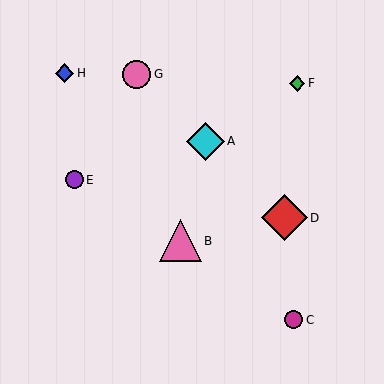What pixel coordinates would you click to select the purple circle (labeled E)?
Click at (74, 180) to select the purple circle E.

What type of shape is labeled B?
Shape B is a pink triangle.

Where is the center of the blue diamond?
The center of the blue diamond is at (64, 73).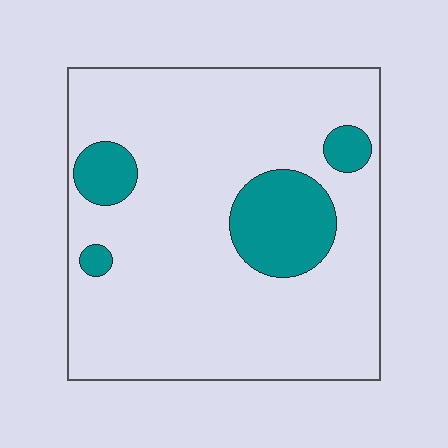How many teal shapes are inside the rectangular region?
4.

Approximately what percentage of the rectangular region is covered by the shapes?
Approximately 15%.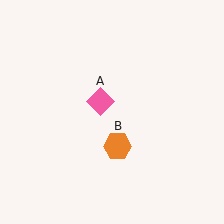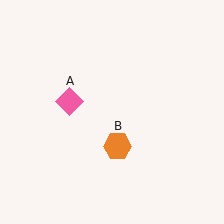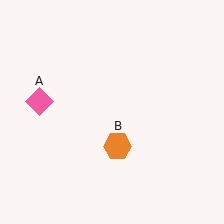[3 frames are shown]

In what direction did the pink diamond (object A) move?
The pink diamond (object A) moved left.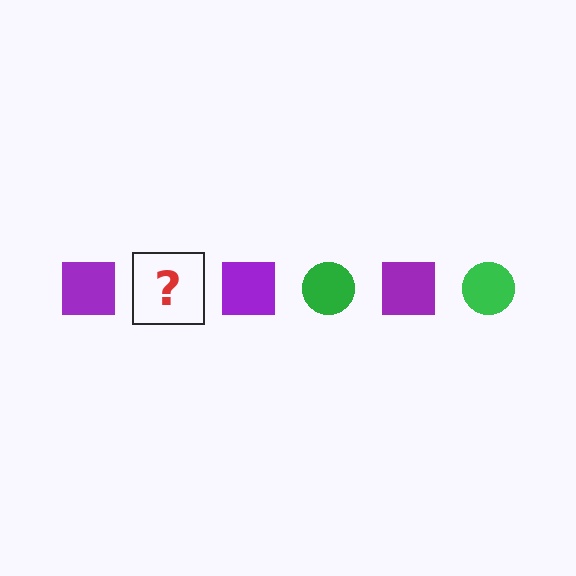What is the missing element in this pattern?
The missing element is a green circle.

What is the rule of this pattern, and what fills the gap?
The rule is that the pattern alternates between purple square and green circle. The gap should be filled with a green circle.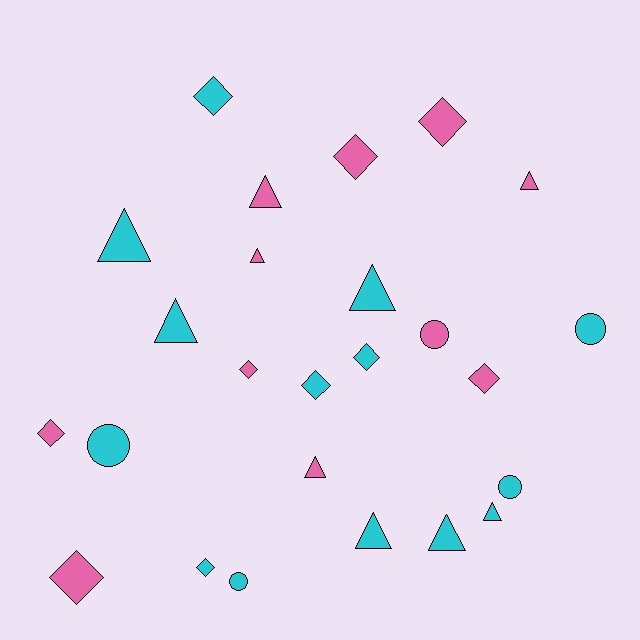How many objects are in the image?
There are 25 objects.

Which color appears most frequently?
Cyan, with 14 objects.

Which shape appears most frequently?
Diamond, with 10 objects.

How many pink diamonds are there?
There are 6 pink diamonds.